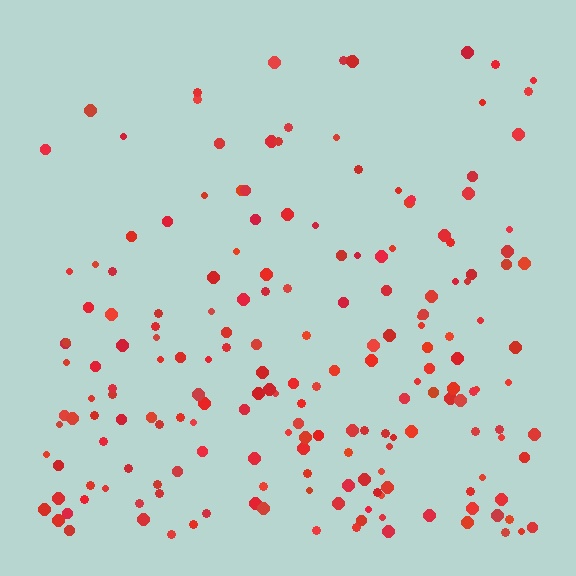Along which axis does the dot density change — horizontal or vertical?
Vertical.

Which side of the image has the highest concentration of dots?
The bottom.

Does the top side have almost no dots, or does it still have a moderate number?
Still a moderate number, just noticeably fewer than the bottom.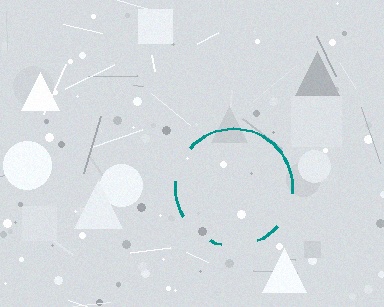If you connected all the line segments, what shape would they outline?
They would outline a circle.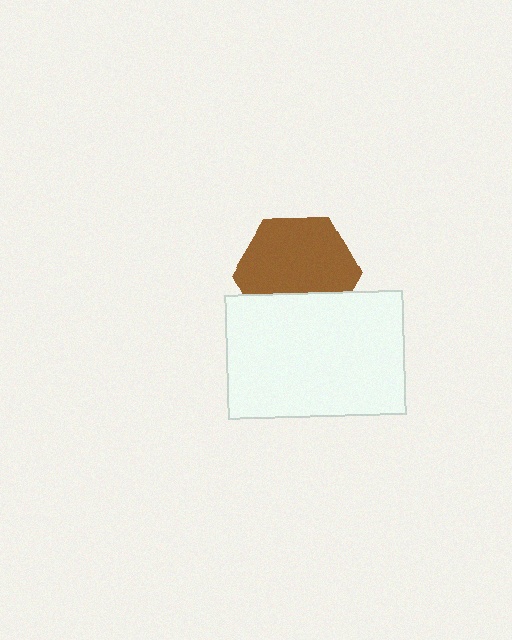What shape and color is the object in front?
The object in front is a white rectangle.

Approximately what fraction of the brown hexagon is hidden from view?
Roughly 31% of the brown hexagon is hidden behind the white rectangle.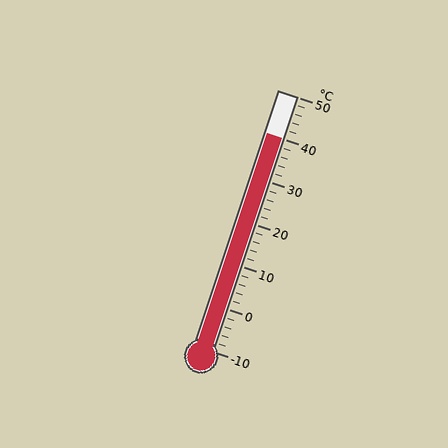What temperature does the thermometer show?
The thermometer shows approximately 40°C.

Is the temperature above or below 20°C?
The temperature is above 20°C.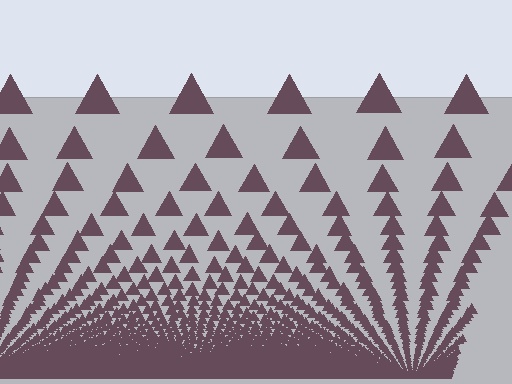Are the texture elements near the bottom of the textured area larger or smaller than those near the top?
Smaller. The gradient is inverted — elements near the bottom are smaller and denser.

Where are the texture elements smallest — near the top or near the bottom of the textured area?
Near the bottom.